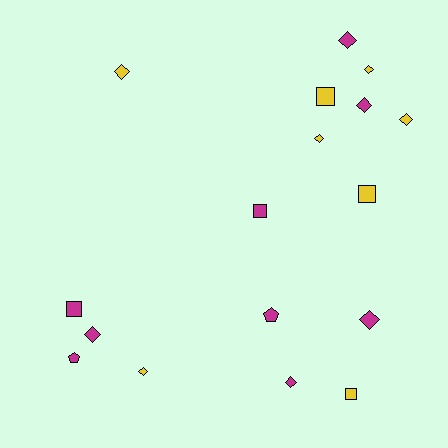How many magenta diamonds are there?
There are 5 magenta diamonds.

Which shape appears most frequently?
Diamond, with 10 objects.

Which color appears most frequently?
Magenta, with 9 objects.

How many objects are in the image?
There are 17 objects.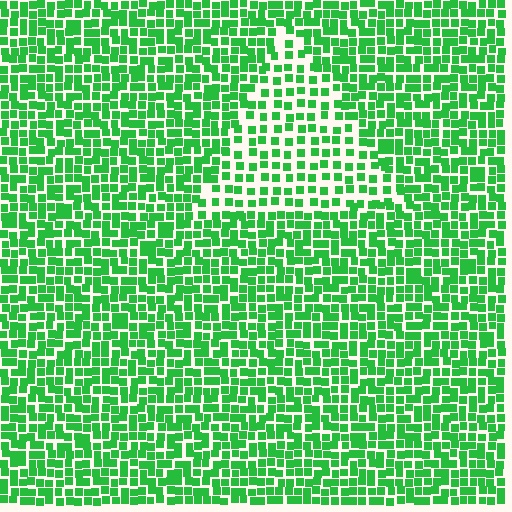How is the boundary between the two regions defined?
The boundary is defined by a change in element density (approximately 1.8x ratio). All elements are the same color, size, and shape.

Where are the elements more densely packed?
The elements are more densely packed outside the triangle boundary.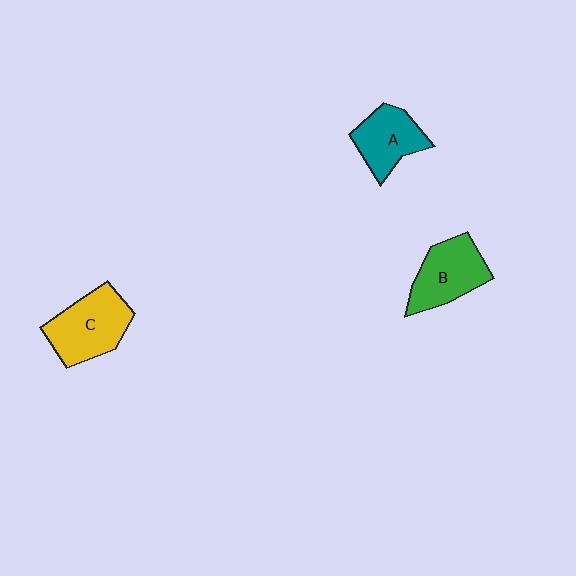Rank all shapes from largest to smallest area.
From largest to smallest: C (yellow), B (green), A (teal).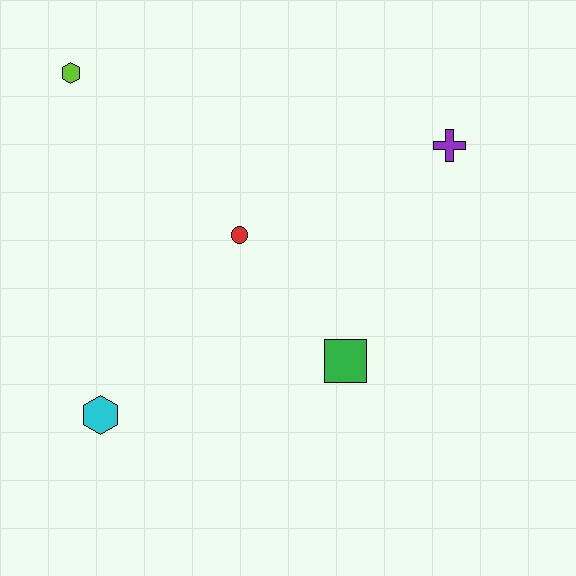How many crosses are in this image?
There is 1 cross.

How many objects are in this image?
There are 5 objects.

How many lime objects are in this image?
There is 1 lime object.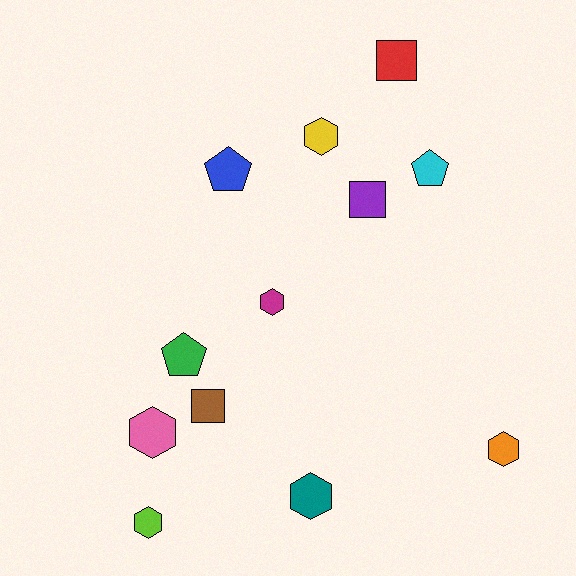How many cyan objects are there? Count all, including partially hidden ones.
There is 1 cyan object.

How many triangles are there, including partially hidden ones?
There are no triangles.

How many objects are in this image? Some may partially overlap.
There are 12 objects.